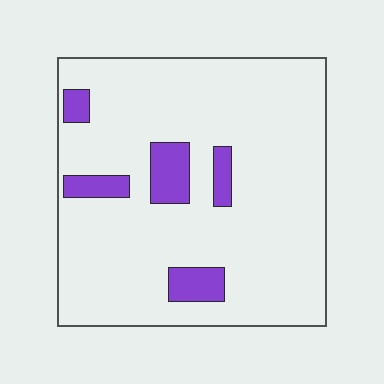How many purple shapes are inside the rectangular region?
5.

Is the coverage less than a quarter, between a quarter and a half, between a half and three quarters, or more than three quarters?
Less than a quarter.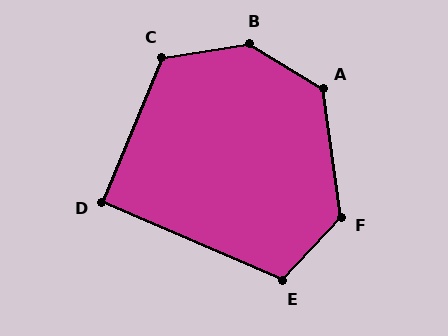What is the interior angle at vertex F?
Approximately 129 degrees (obtuse).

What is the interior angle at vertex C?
Approximately 121 degrees (obtuse).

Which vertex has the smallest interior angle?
D, at approximately 91 degrees.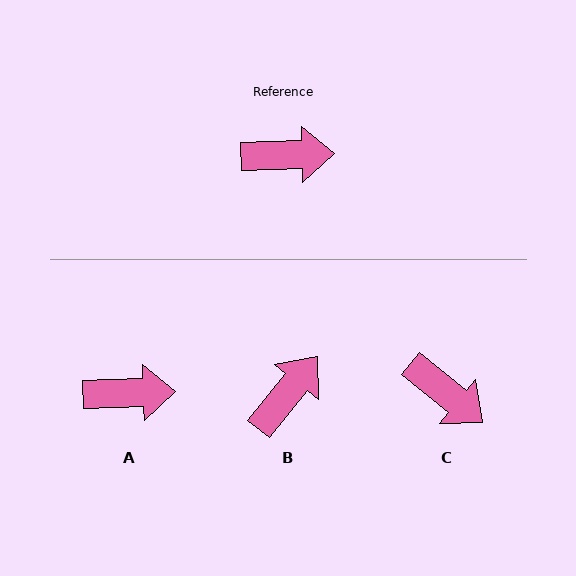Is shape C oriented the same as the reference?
No, it is off by about 41 degrees.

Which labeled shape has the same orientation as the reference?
A.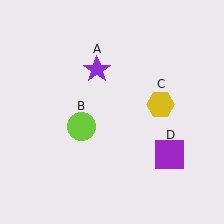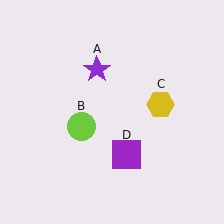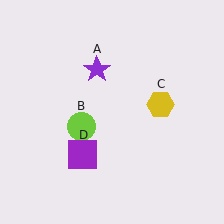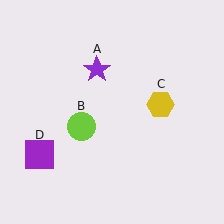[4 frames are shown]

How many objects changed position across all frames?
1 object changed position: purple square (object D).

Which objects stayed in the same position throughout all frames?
Purple star (object A) and lime circle (object B) and yellow hexagon (object C) remained stationary.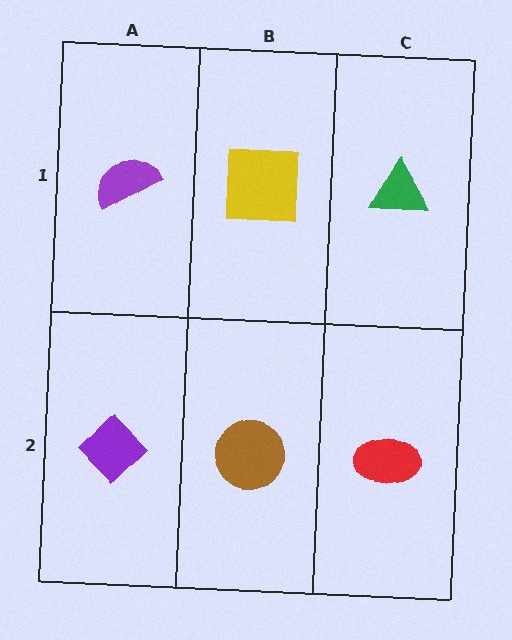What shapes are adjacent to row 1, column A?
A purple diamond (row 2, column A), a yellow square (row 1, column B).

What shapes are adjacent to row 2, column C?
A green triangle (row 1, column C), a brown circle (row 2, column B).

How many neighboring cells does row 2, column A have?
2.